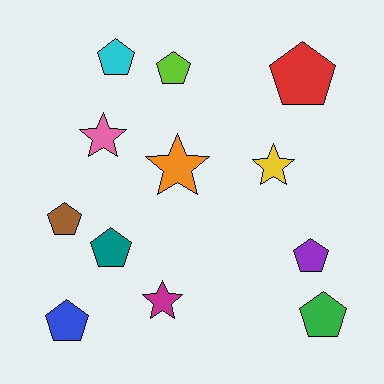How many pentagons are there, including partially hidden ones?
There are 8 pentagons.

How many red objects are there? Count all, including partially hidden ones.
There is 1 red object.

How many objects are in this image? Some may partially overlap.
There are 12 objects.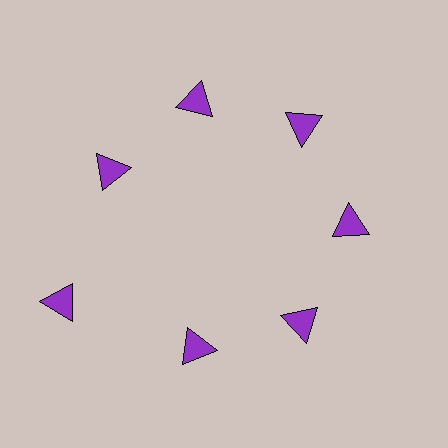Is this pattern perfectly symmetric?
No. The 7 purple triangles are arranged in a ring, but one element near the 8 o'clock position is pushed outward from the center, breaking the 7-fold rotational symmetry.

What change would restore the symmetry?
The symmetry would be restored by moving it inward, back onto the ring so that all 7 triangles sit at equal angles and equal distance from the center.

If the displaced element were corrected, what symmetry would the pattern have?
It would have 7-fold rotational symmetry — the pattern would map onto itself every 51 degrees.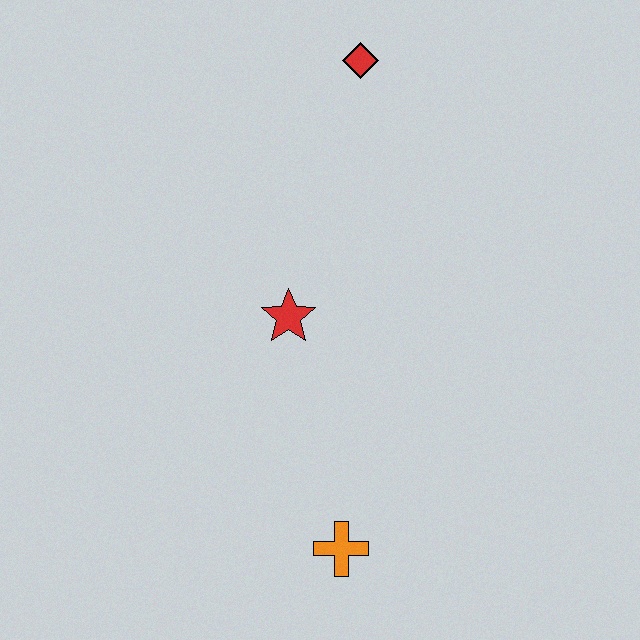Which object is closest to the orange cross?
The red star is closest to the orange cross.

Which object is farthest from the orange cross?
The red diamond is farthest from the orange cross.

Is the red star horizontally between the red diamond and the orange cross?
No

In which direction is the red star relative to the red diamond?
The red star is below the red diamond.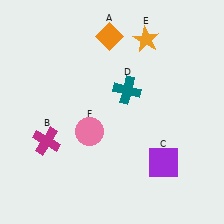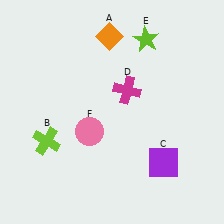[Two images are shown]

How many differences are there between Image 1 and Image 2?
There are 3 differences between the two images.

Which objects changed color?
B changed from magenta to lime. D changed from teal to magenta. E changed from orange to lime.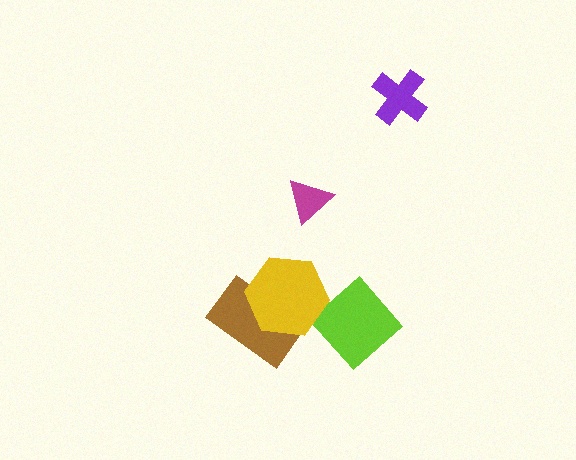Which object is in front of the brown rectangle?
The yellow hexagon is in front of the brown rectangle.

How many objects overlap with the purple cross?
0 objects overlap with the purple cross.